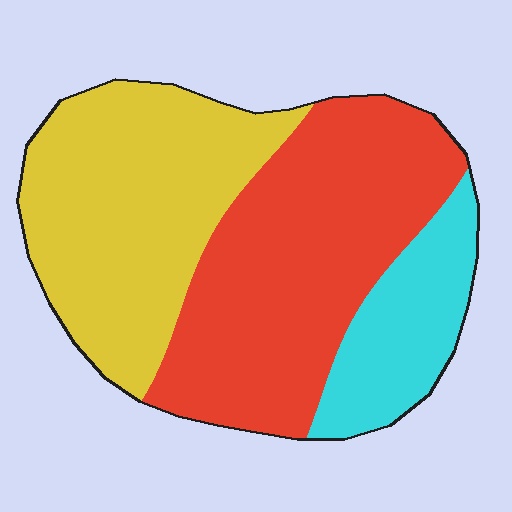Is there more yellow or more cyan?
Yellow.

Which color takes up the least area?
Cyan, at roughly 15%.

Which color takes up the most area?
Red, at roughly 45%.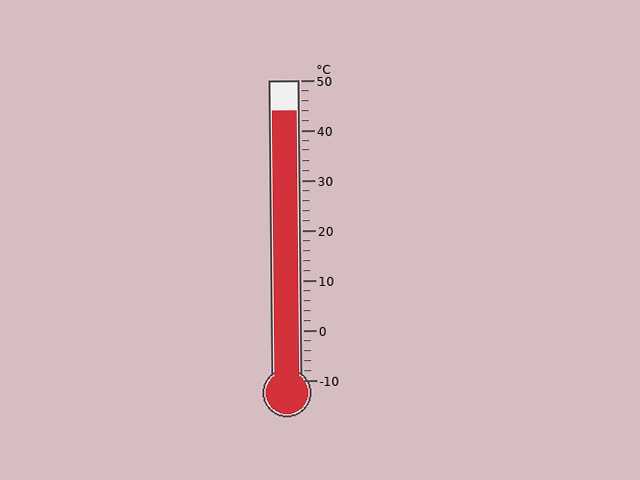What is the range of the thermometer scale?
The thermometer scale ranges from -10°C to 50°C.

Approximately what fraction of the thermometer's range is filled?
The thermometer is filled to approximately 90% of its range.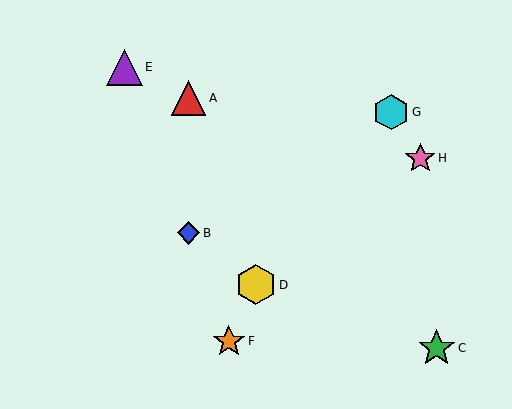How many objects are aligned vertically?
2 objects (A, B) are aligned vertically.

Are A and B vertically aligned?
Yes, both are at x≈188.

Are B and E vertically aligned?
No, B is at x≈188 and E is at x≈124.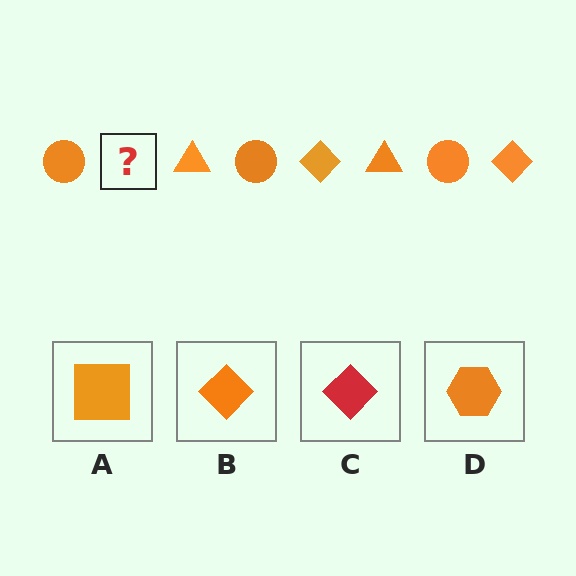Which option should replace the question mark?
Option B.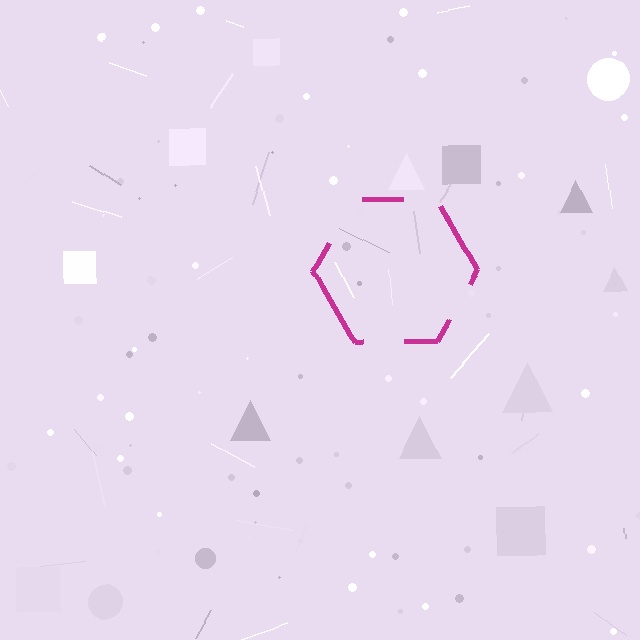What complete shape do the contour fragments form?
The contour fragments form a hexagon.